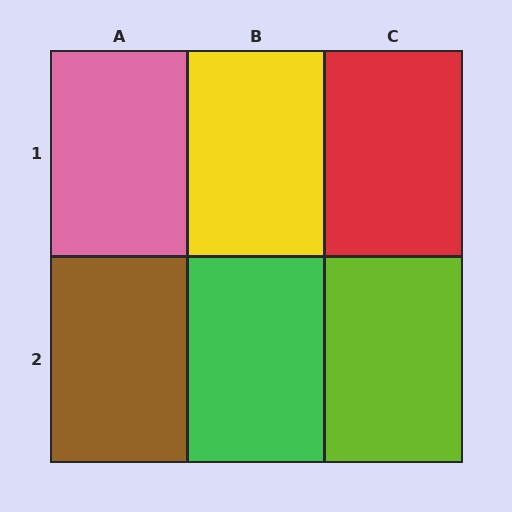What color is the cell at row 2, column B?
Green.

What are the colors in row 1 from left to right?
Pink, yellow, red.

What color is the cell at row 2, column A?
Brown.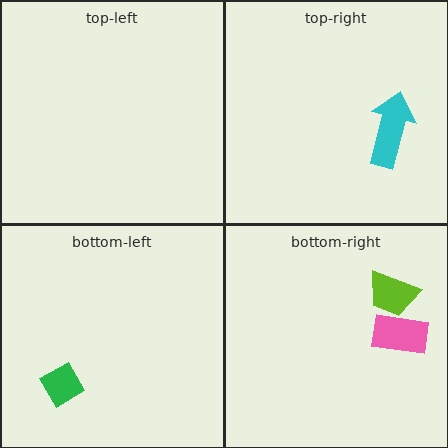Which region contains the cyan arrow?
The top-right region.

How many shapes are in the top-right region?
1.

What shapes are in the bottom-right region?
The lime trapezoid, the pink rectangle.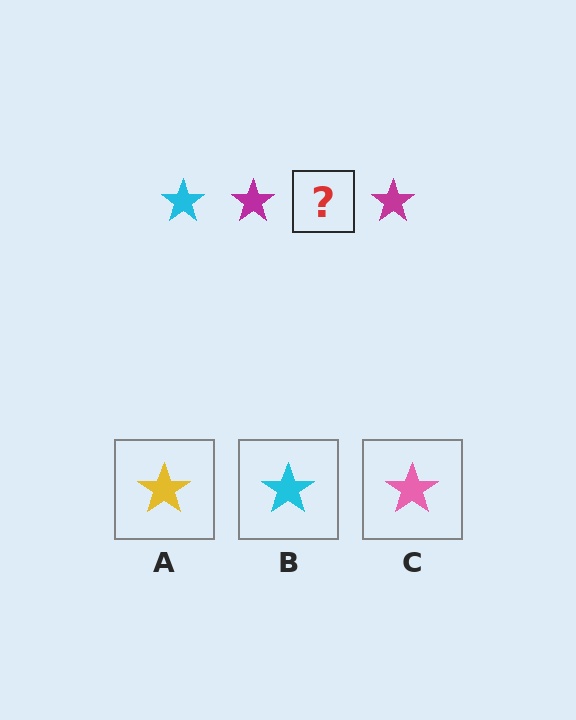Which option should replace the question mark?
Option B.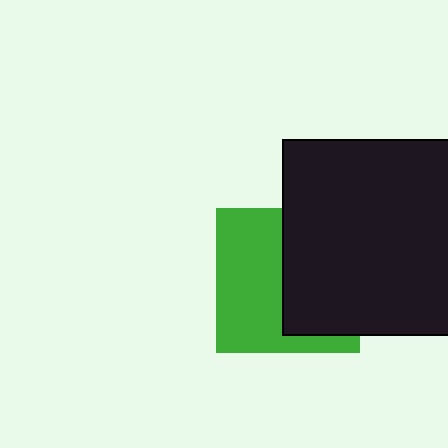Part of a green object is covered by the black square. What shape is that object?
It is a square.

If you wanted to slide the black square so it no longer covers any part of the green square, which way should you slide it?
Slide it right — that is the most direct way to separate the two shapes.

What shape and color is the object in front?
The object in front is a black square.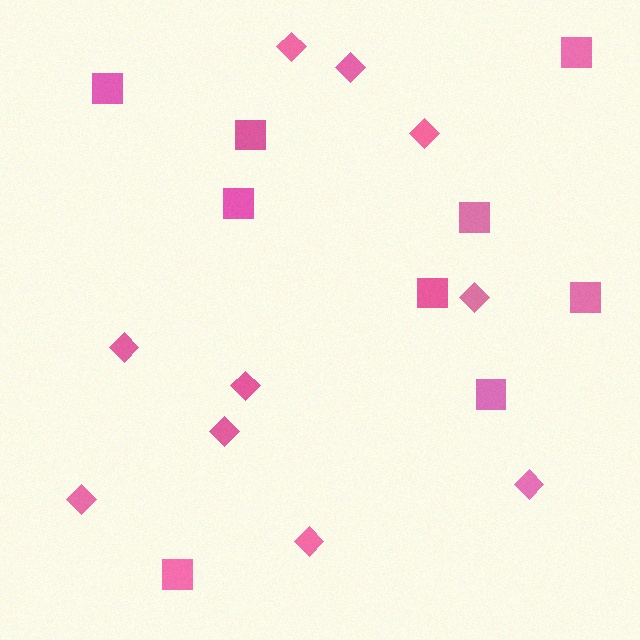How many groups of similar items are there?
There are 2 groups: one group of diamonds (10) and one group of squares (9).